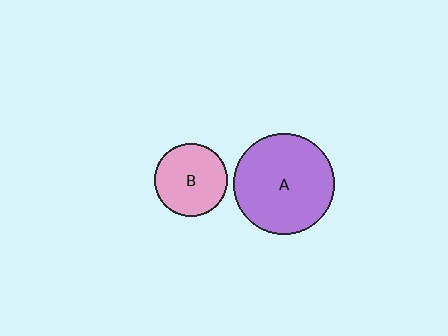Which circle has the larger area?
Circle A (purple).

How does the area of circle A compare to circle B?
Approximately 1.9 times.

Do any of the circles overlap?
No, none of the circles overlap.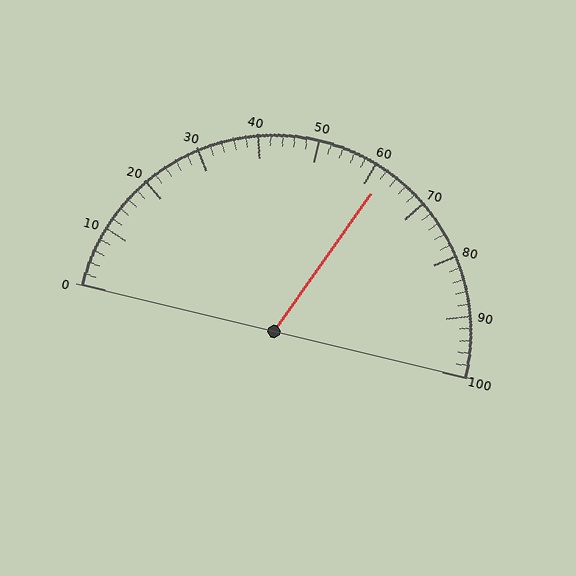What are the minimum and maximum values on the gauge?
The gauge ranges from 0 to 100.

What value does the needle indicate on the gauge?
The needle indicates approximately 62.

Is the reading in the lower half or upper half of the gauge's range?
The reading is in the upper half of the range (0 to 100).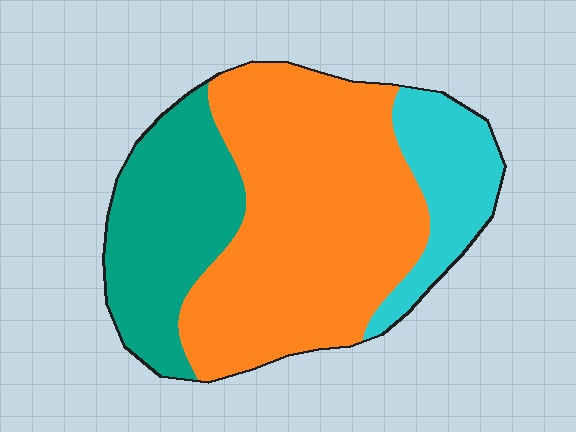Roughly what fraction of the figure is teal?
Teal takes up between a sixth and a third of the figure.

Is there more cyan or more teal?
Teal.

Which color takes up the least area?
Cyan, at roughly 15%.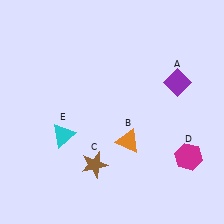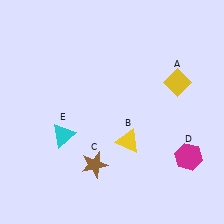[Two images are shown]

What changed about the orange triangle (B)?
In Image 1, B is orange. In Image 2, it changed to yellow.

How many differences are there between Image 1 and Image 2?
There are 2 differences between the two images.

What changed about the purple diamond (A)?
In Image 1, A is purple. In Image 2, it changed to yellow.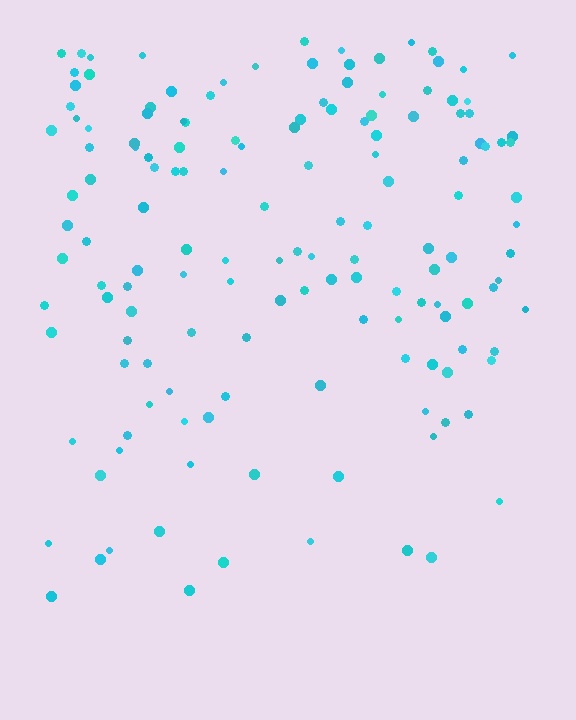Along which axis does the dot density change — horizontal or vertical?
Vertical.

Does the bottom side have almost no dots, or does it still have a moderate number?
Still a moderate number, just noticeably fewer than the top.